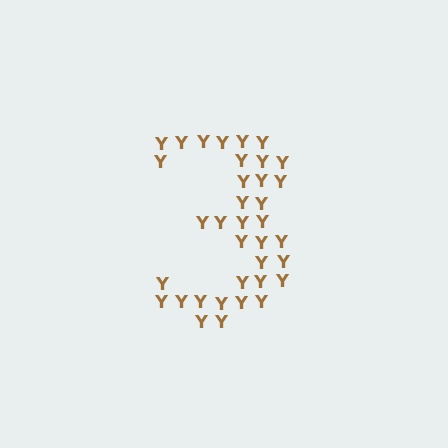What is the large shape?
The large shape is the digit 3.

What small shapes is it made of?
It is made of small letter Y's.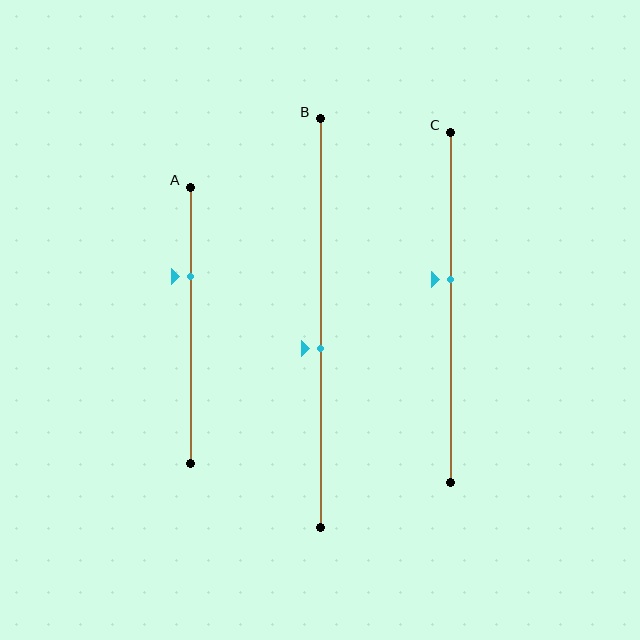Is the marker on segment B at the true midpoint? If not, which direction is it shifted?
No, the marker on segment B is shifted downward by about 6% of the segment length.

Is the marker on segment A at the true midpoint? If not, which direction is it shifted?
No, the marker on segment A is shifted upward by about 17% of the segment length.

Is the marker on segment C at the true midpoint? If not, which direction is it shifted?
No, the marker on segment C is shifted upward by about 8% of the segment length.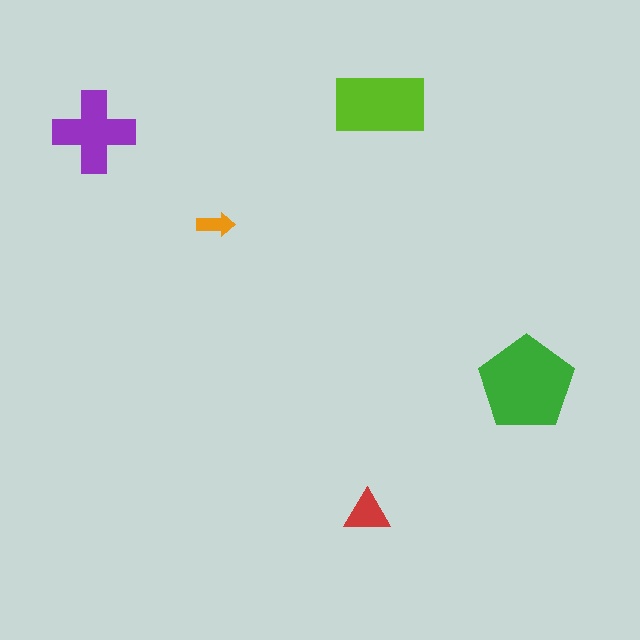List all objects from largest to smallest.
The green pentagon, the lime rectangle, the purple cross, the red triangle, the orange arrow.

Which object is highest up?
The lime rectangle is topmost.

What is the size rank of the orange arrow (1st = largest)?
5th.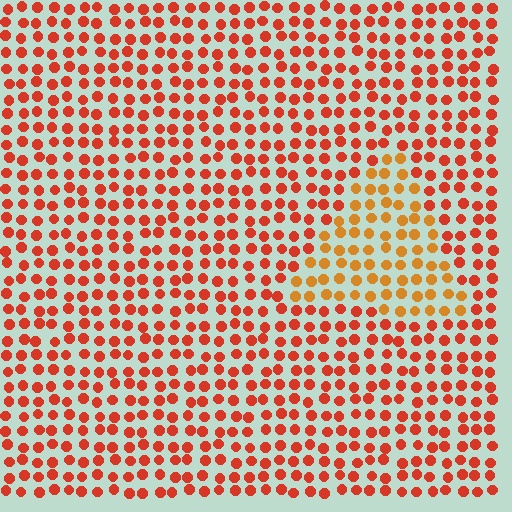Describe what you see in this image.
The image is filled with small red elements in a uniform arrangement. A triangle-shaped region is visible where the elements are tinted to a slightly different hue, forming a subtle color boundary.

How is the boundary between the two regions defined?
The boundary is defined purely by a slight shift in hue (about 27 degrees). Spacing, size, and orientation are identical on both sides.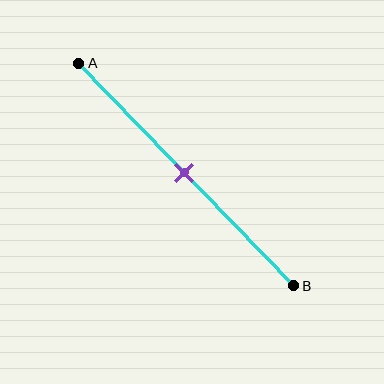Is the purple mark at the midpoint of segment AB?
Yes, the mark is approximately at the midpoint.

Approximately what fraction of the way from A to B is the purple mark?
The purple mark is approximately 50% of the way from A to B.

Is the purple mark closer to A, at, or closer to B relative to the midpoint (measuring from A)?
The purple mark is approximately at the midpoint of segment AB.